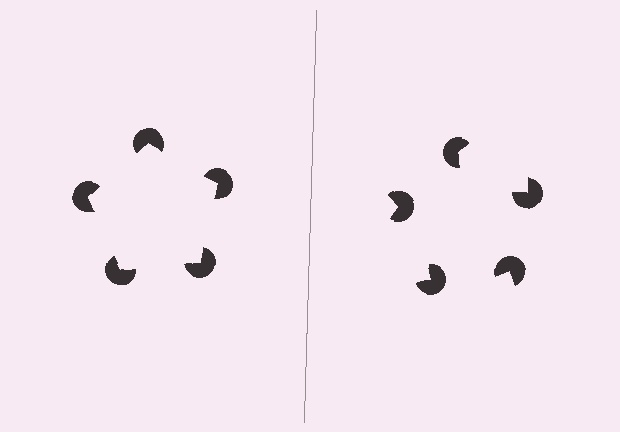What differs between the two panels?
The pac-man discs are positioned identically on both sides; only the wedge orientations differ. On the left they align to a pentagon; on the right they are misaligned.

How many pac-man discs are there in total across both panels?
10 — 5 on each side.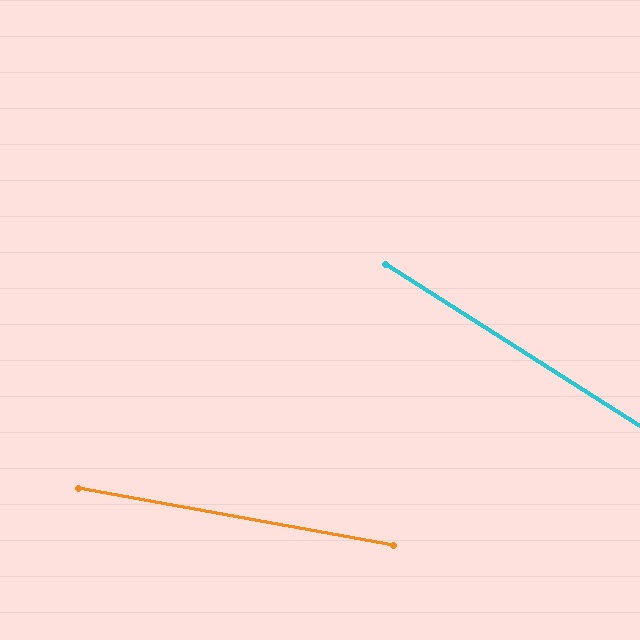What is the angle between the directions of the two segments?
Approximately 22 degrees.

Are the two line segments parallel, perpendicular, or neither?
Neither parallel nor perpendicular — they differ by about 22°.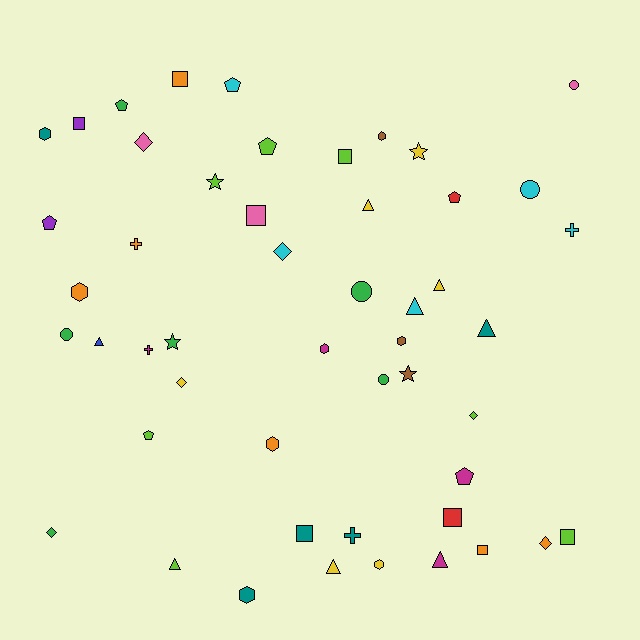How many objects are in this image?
There are 50 objects.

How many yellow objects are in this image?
There are 6 yellow objects.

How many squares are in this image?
There are 8 squares.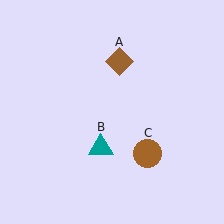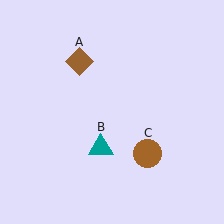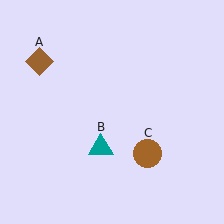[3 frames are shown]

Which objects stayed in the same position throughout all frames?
Teal triangle (object B) and brown circle (object C) remained stationary.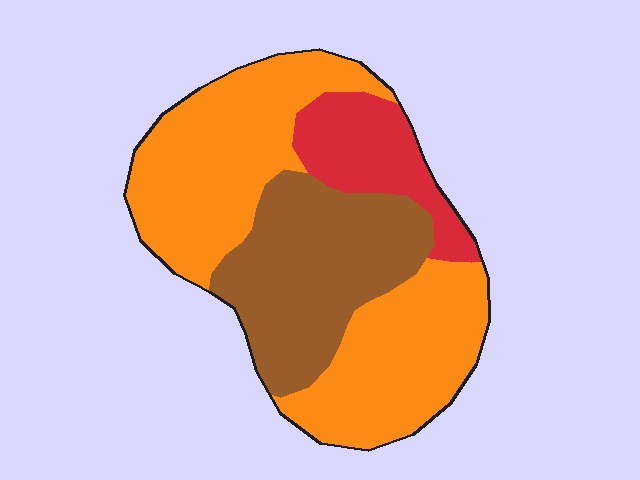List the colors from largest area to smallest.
From largest to smallest: orange, brown, red.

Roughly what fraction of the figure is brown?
Brown covers roughly 30% of the figure.